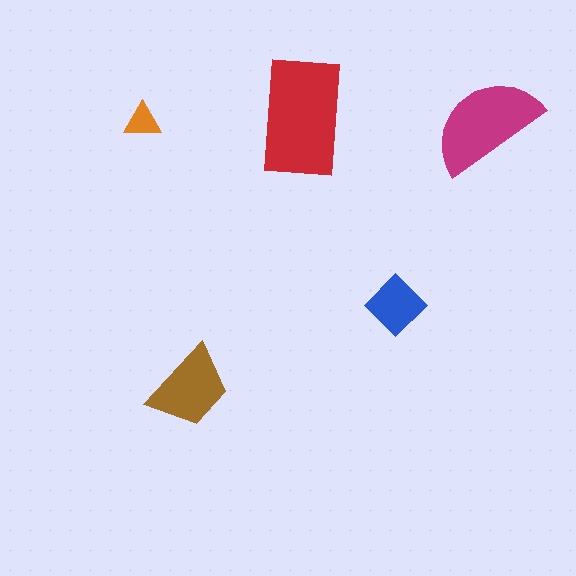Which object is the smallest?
The orange triangle.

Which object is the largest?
The red rectangle.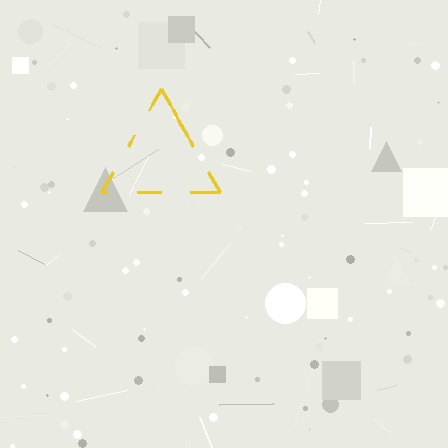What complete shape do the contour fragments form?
The contour fragments form a triangle.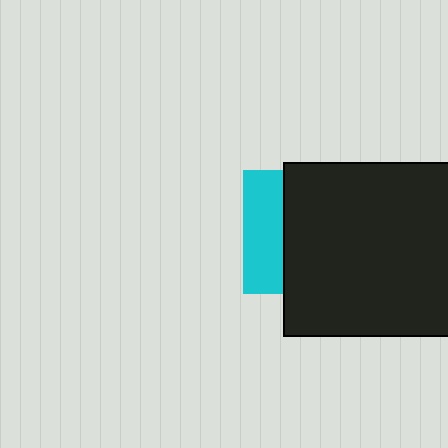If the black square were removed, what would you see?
You would see the complete cyan square.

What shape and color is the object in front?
The object in front is a black square.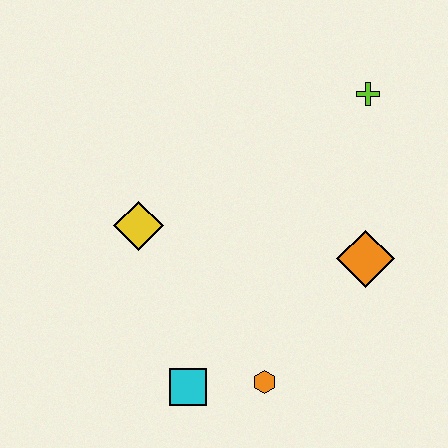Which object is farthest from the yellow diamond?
The lime cross is farthest from the yellow diamond.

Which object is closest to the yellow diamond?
The cyan square is closest to the yellow diamond.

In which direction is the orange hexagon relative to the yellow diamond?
The orange hexagon is below the yellow diamond.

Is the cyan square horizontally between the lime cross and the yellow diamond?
Yes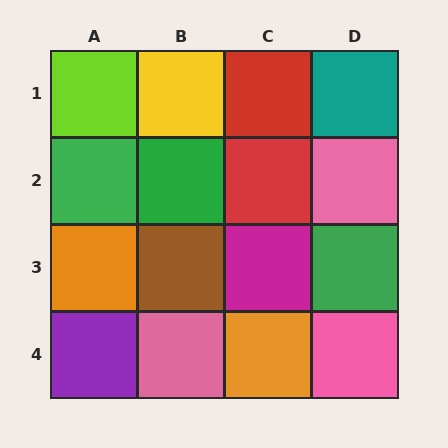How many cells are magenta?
1 cell is magenta.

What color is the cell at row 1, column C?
Red.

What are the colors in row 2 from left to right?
Green, green, red, pink.